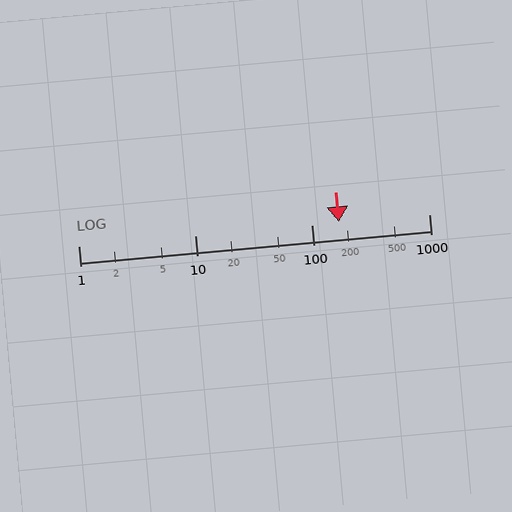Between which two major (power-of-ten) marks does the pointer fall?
The pointer is between 100 and 1000.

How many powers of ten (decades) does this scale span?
The scale spans 3 decades, from 1 to 1000.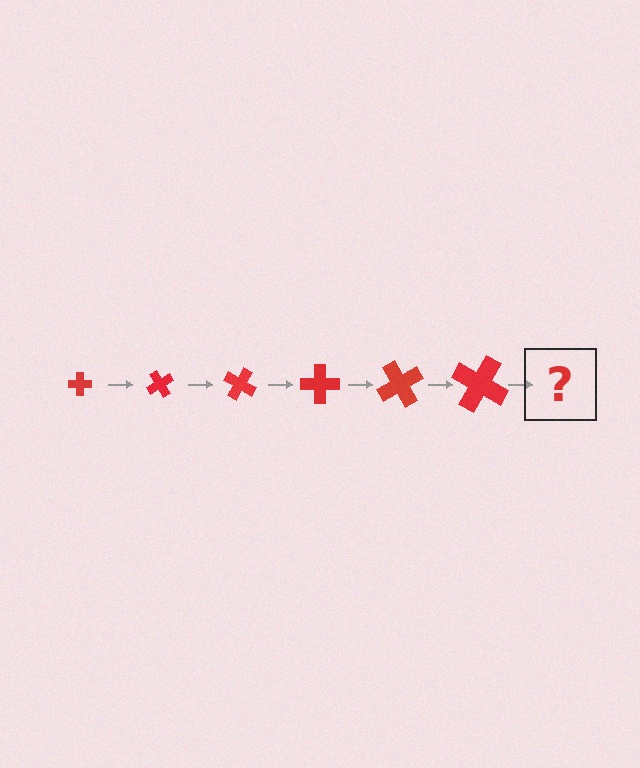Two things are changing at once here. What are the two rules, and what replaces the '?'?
The two rules are that the cross grows larger each step and it rotates 60 degrees each step. The '?' should be a cross, larger than the previous one and rotated 360 degrees from the start.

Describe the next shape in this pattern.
It should be a cross, larger than the previous one and rotated 360 degrees from the start.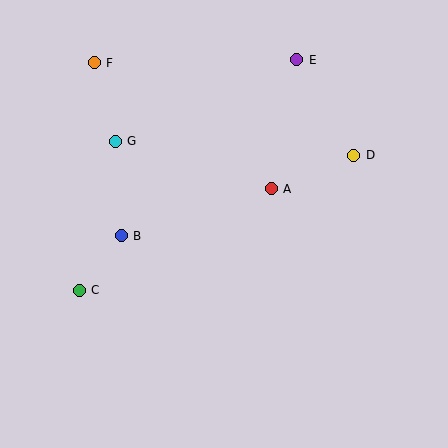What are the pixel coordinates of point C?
Point C is at (79, 290).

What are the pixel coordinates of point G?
Point G is at (115, 141).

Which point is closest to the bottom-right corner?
Point D is closest to the bottom-right corner.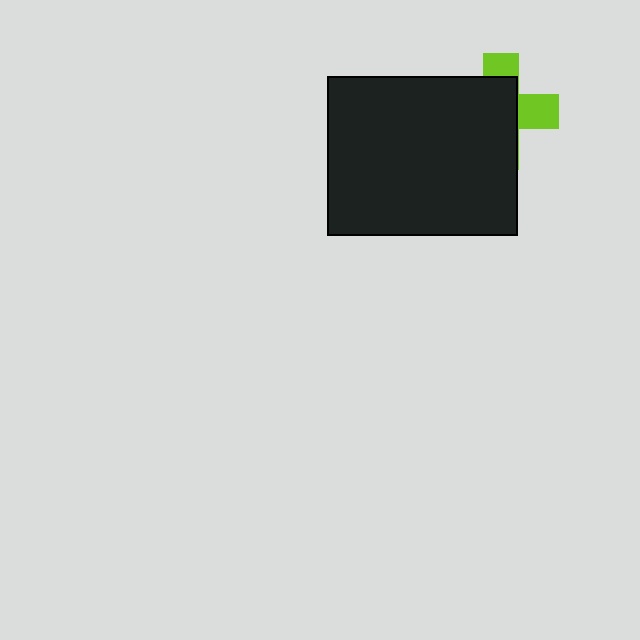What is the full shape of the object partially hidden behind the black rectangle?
The partially hidden object is a lime cross.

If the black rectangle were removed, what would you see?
You would see the complete lime cross.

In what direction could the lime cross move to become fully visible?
The lime cross could move right. That would shift it out from behind the black rectangle entirely.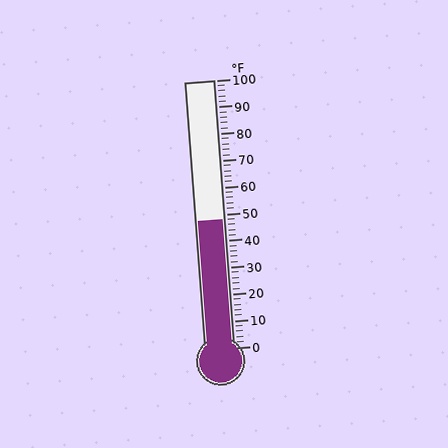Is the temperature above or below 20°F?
The temperature is above 20°F.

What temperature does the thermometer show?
The thermometer shows approximately 48°F.